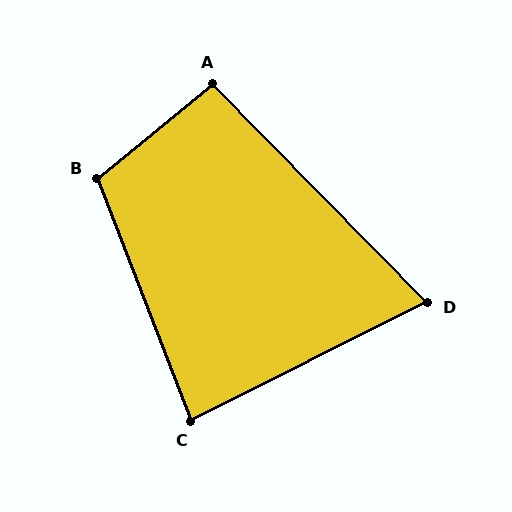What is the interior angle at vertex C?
Approximately 85 degrees (acute).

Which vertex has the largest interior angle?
B, at approximately 108 degrees.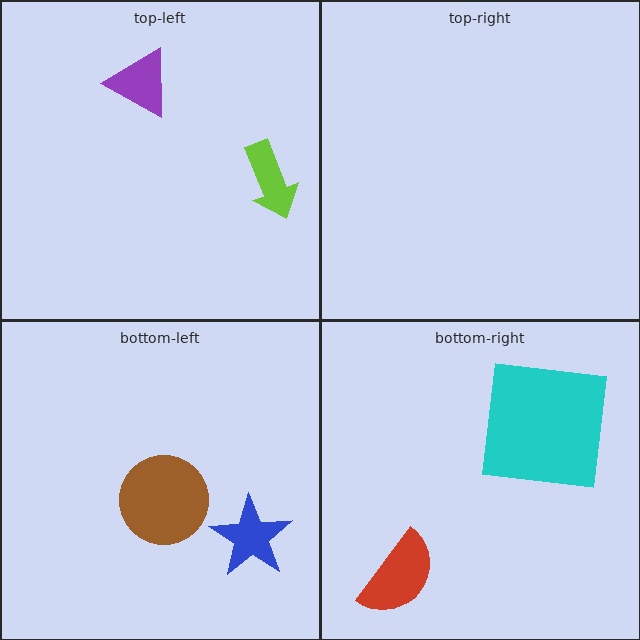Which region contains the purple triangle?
The top-left region.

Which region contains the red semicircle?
The bottom-right region.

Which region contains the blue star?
The bottom-left region.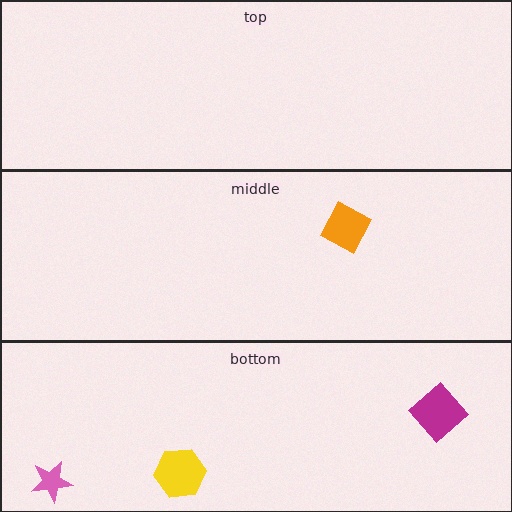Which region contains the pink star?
The bottom region.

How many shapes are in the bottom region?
3.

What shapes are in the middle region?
The orange diamond.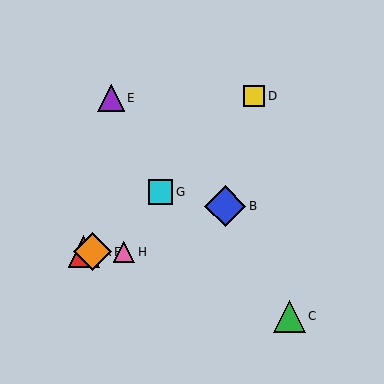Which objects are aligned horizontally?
Objects A, F, H are aligned horizontally.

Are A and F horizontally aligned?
Yes, both are at y≈252.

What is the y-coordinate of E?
Object E is at y≈98.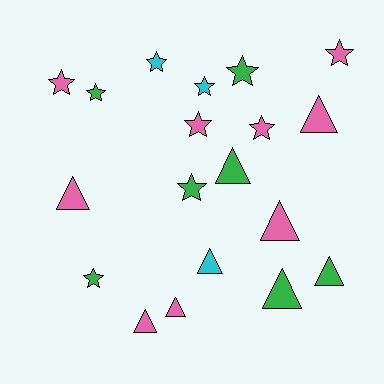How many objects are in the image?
There are 19 objects.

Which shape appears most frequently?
Star, with 10 objects.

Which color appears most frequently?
Pink, with 9 objects.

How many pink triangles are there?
There are 5 pink triangles.